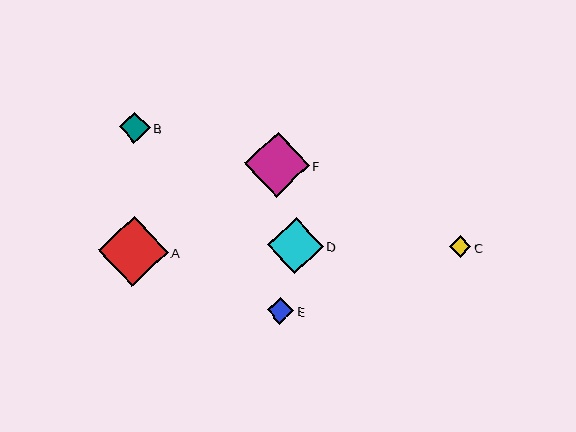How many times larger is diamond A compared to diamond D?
Diamond A is approximately 1.2 times the size of diamond D.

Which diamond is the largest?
Diamond A is the largest with a size of approximately 70 pixels.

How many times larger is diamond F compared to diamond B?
Diamond F is approximately 2.1 times the size of diamond B.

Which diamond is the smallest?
Diamond C is the smallest with a size of approximately 22 pixels.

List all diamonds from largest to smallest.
From largest to smallest: A, F, D, B, E, C.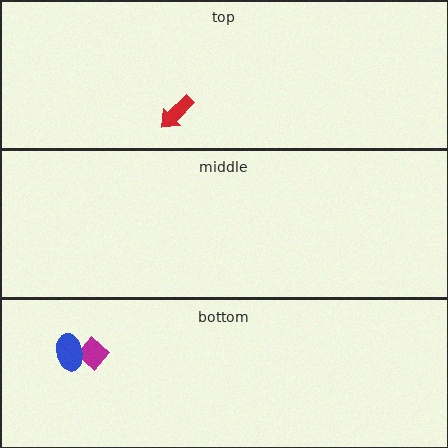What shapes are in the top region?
The red arrow.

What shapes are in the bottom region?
The magenta diamond, the blue ellipse.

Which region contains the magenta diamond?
The bottom region.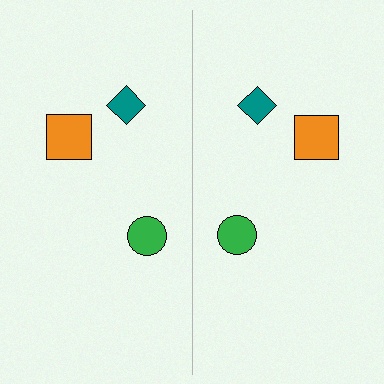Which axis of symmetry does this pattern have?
The pattern has a vertical axis of symmetry running through the center of the image.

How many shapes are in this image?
There are 6 shapes in this image.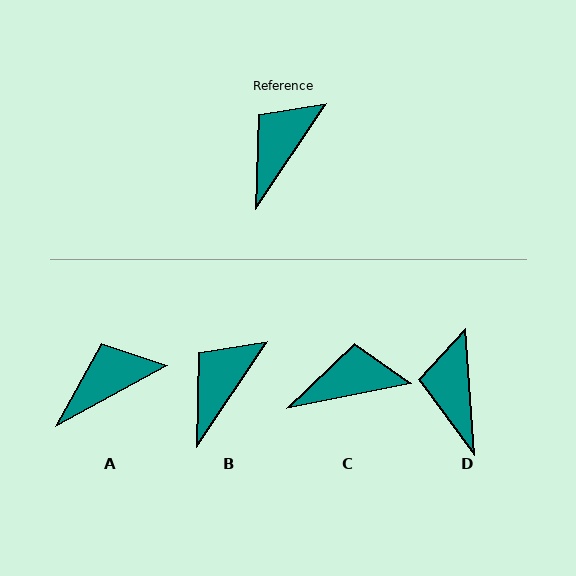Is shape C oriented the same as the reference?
No, it is off by about 45 degrees.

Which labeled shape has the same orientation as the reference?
B.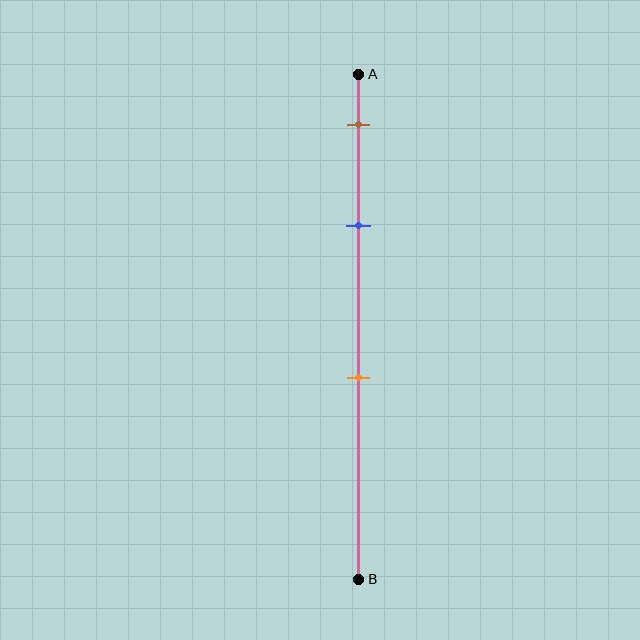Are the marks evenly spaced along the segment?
No, the marks are not evenly spaced.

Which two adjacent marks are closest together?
The brown and blue marks are the closest adjacent pair.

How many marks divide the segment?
There are 3 marks dividing the segment.